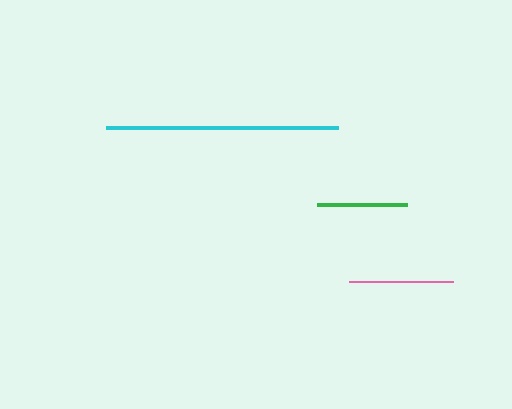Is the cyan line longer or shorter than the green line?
The cyan line is longer than the green line.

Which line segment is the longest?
The cyan line is the longest at approximately 232 pixels.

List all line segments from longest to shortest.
From longest to shortest: cyan, pink, green.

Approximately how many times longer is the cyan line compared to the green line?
The cyan line is approximately 2.6 times the length of the green line.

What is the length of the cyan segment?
The cyan segment is approximately 232 pixels long.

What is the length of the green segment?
The green segment is approximately 90 pixels long.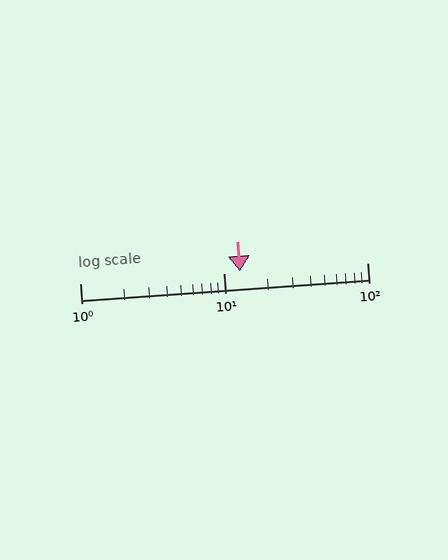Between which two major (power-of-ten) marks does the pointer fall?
The pointer is between 10 and 100.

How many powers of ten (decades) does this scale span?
The scale spans 2 decades, from 1 to 100.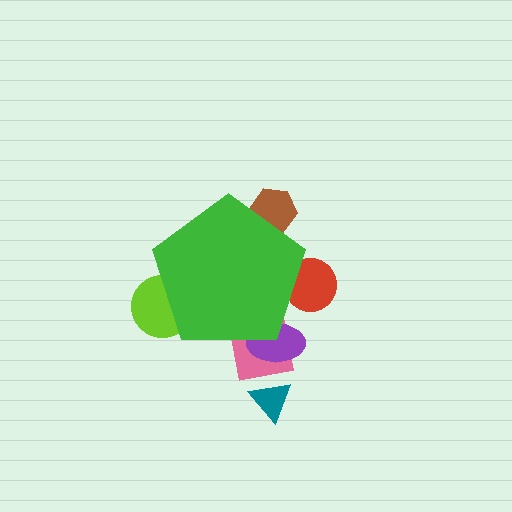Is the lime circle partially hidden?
Yes, the lime circle is partially hidden behind the green pentagon.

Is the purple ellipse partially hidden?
Yes, the purple ellipse is partially hidden behind the green pentagon.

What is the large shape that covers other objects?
A green pentagon.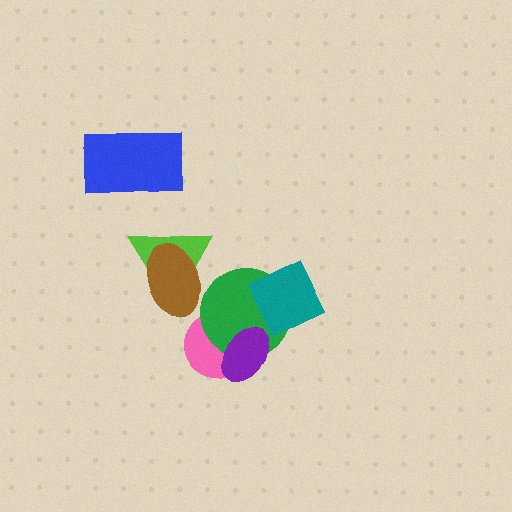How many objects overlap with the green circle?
3 objects overlap with the green circle.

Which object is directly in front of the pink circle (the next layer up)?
The green circle is directly in front of the pink circle.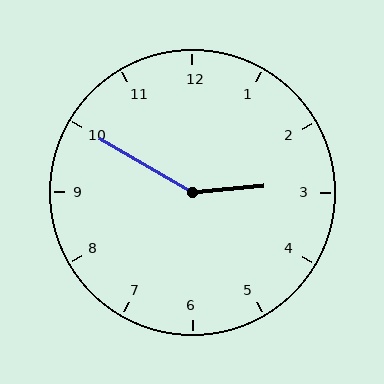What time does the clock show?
2:50.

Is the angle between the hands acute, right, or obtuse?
It is obtuse.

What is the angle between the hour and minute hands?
Approximately 145 degrees.